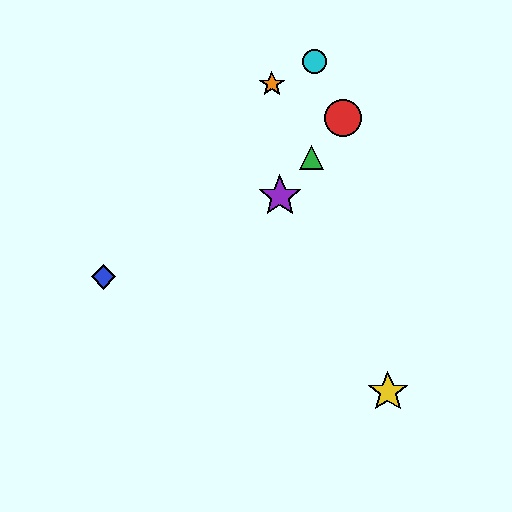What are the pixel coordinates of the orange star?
The orange star is at (272, 84).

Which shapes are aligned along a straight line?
The red circle, the green triangle, the purple star are aligned along a straight line.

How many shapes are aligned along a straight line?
3 shapes (the red circle, the green triangle, the purple star) are aligned along a straight line.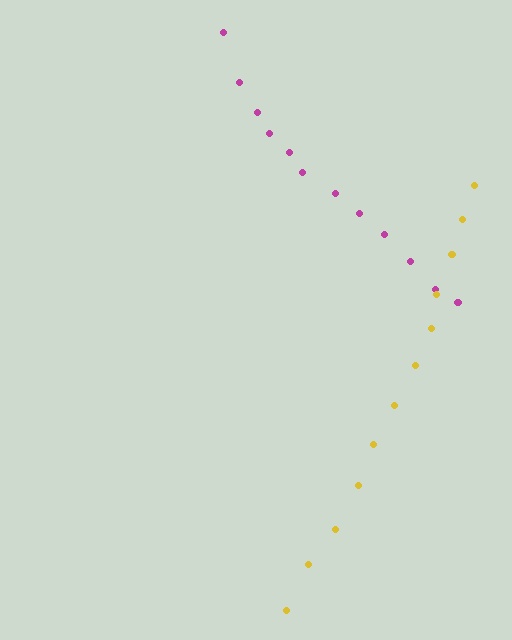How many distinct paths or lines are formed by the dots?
There are 2 distinct paths.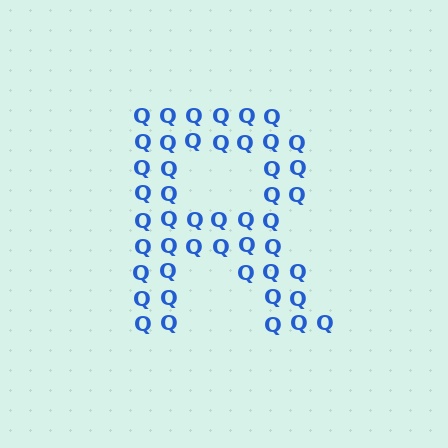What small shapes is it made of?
It is made of small letter Q's.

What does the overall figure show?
The overall figure shows the letter R.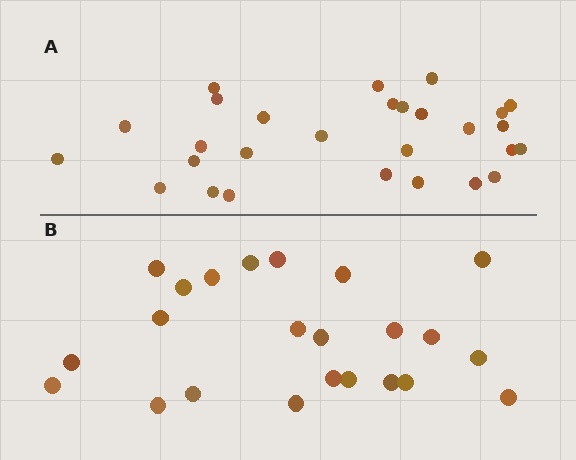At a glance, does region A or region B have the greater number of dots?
Region A (the top region) has more dots.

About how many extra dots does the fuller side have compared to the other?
Region A has about 5 more dots than region B.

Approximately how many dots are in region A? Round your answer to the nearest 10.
About 30 dots. (The exact count is 28, which rounds to 30.)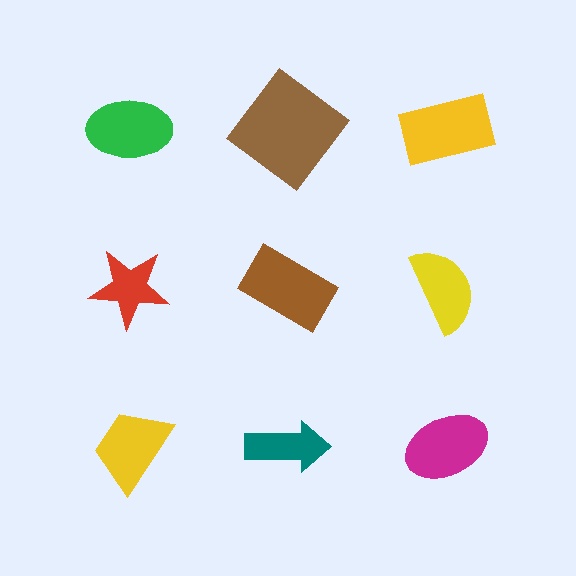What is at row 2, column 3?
A yellow semicircle.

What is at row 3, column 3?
A magenta ellipse.